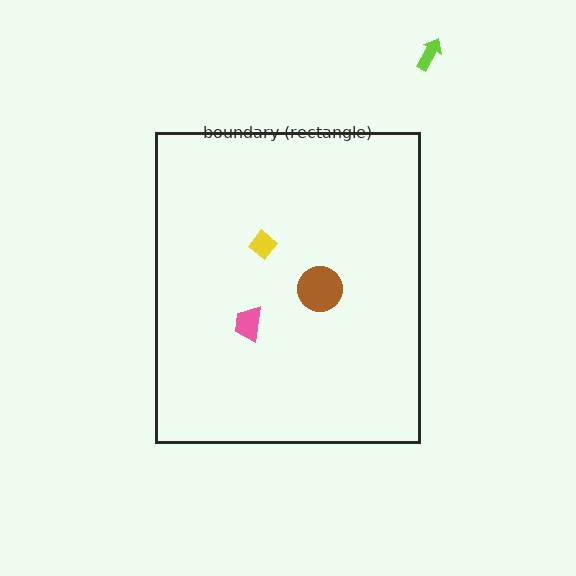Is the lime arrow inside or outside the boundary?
Outside.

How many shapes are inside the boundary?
3 inside, 1 outside.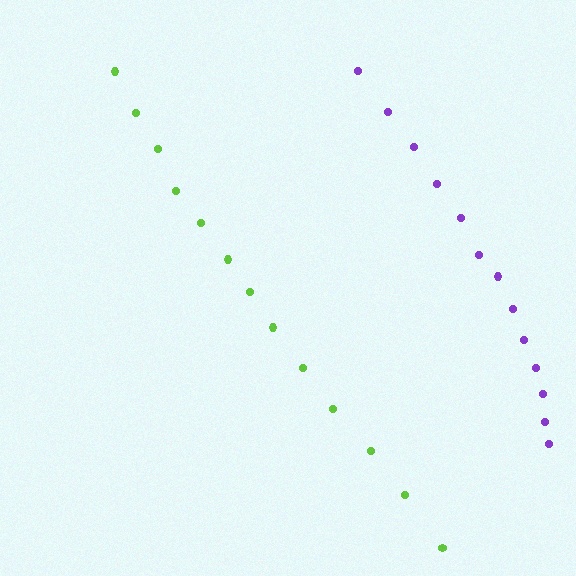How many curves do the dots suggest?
There are 2 distinct paths.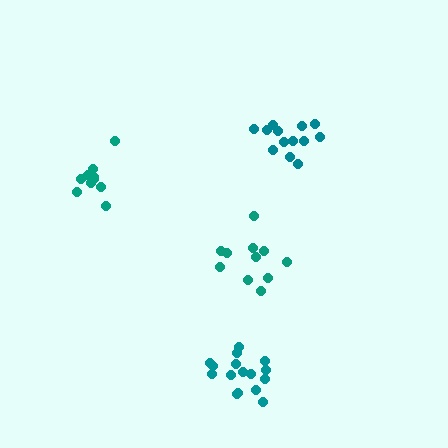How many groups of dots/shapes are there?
There are 4 groups.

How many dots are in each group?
Group 1: 16 dots, Group 2: 11 dots, Group 3: 13 dots, Group 4: 10 dots (50 total).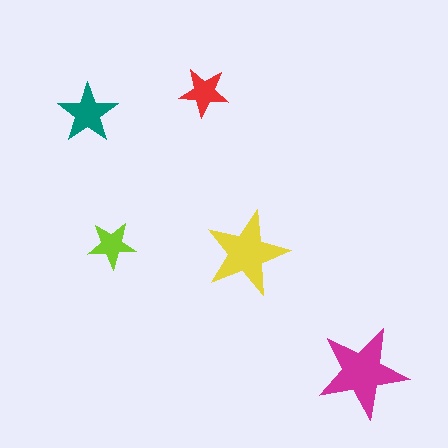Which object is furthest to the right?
The magenta star is rightmost.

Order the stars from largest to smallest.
the magenta one, the yellow one, the teal one, the red one, the lime one.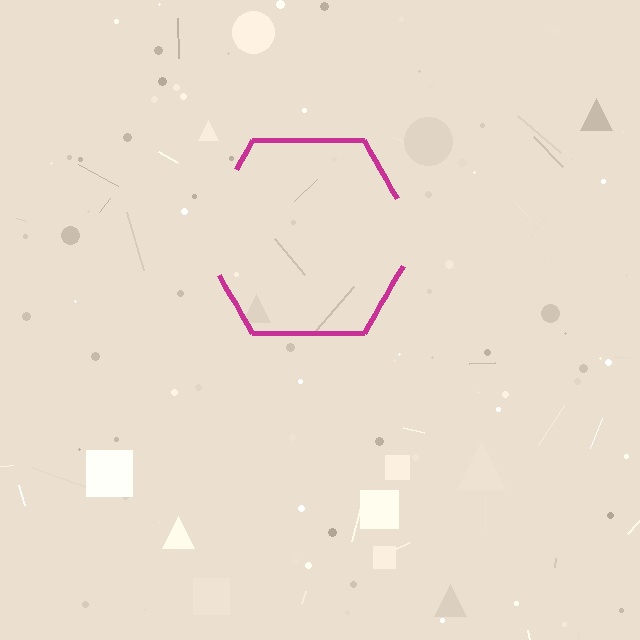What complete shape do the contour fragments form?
The contour fragments form a hexagon.